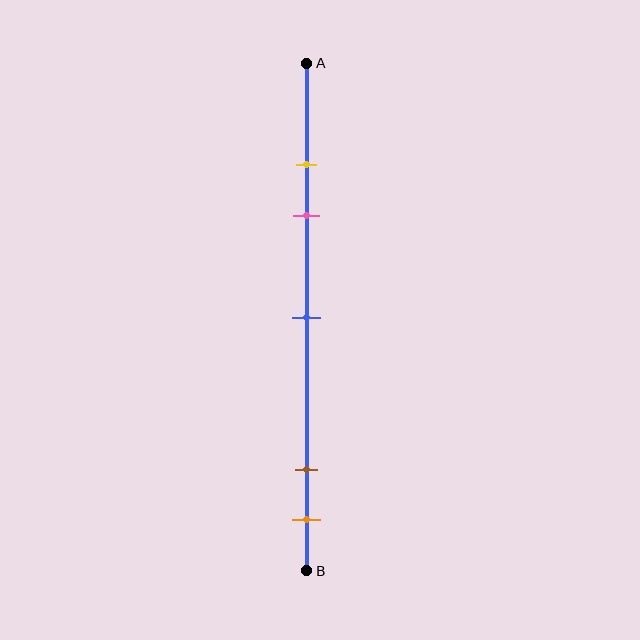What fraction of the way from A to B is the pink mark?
The pink mark is approximately 30% (0.3) of the way from A to B.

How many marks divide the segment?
There are 5 marks dividing the segment.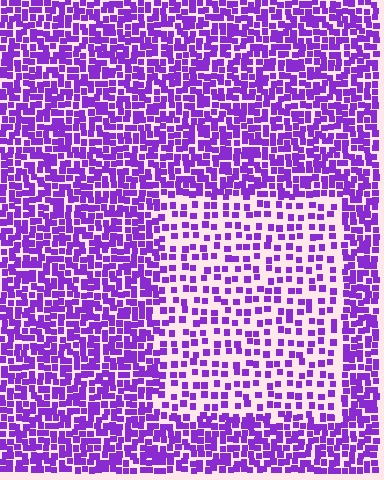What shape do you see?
I see a rectangle.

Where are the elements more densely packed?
The elements are more densely packed outside the rectangle boundary.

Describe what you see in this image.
The image contains small purple elements arranged at two different densities. A rectangle-shaped region is visible where the elements are less densely packed than the surrounding area.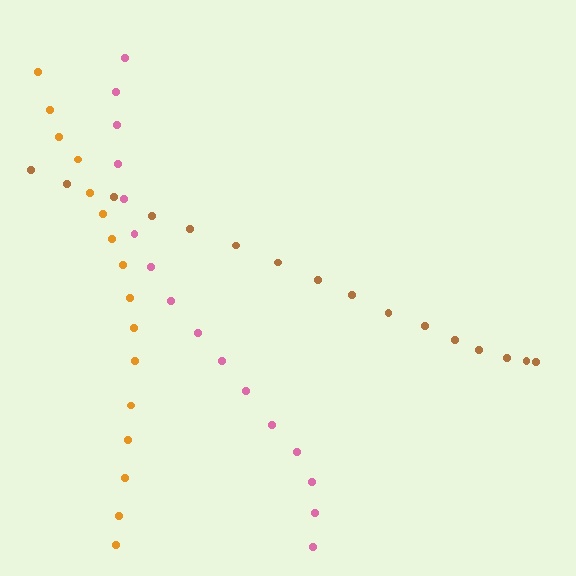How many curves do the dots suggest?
There are 3 distinct paths.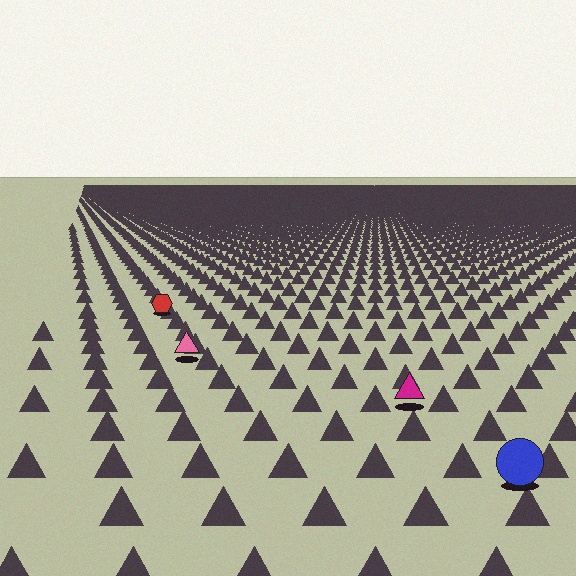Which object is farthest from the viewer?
The red hexagon is farthest from the viewer. It appears smaller and the ground texture around it is denser.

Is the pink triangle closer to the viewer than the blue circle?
No. The blue circle is closer — you can tell from the texture gradient: the ground texture is coarser near it.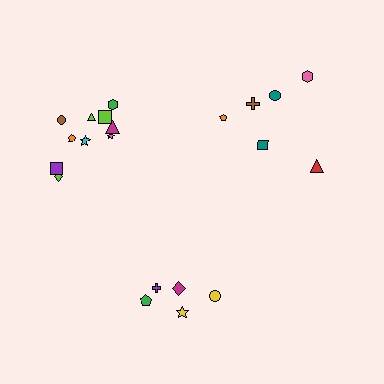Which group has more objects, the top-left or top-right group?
The top-left group.